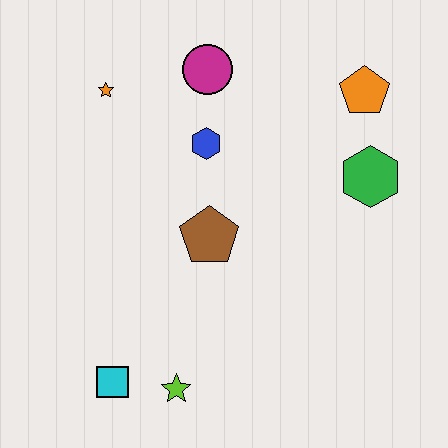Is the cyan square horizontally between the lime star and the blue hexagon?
No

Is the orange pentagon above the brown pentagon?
Yes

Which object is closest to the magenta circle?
The blue hexagon is closest to the magenta circle.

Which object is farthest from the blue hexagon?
The cyan square is farthest from the blue hexagon.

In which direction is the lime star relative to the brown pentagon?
The lime star is below the brown pentagon.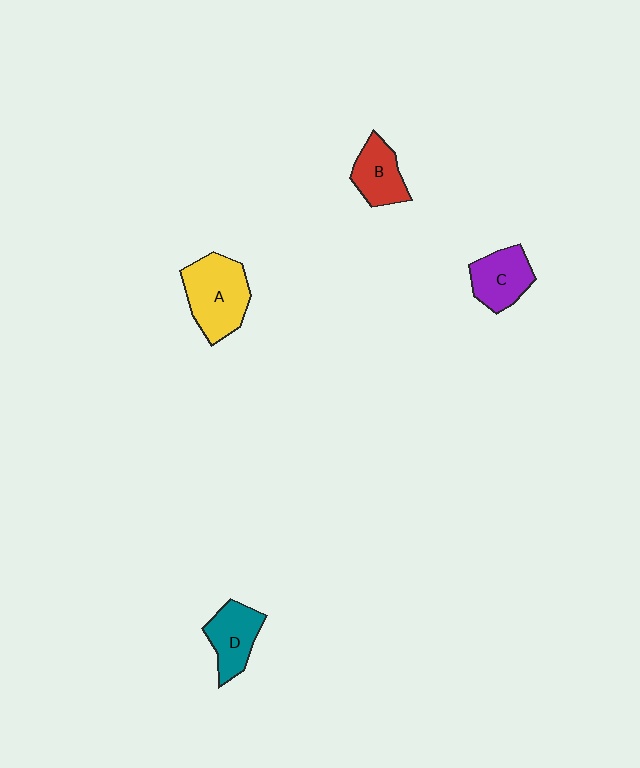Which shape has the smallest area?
Shape B (red).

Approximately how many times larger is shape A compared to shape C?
Approximately 1.5 times.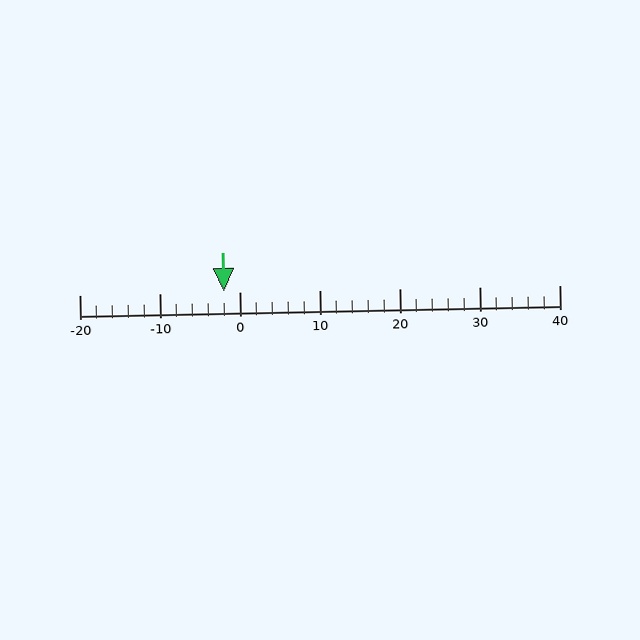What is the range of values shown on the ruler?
The ruler shows values from -20 to 40.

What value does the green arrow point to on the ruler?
The green arrow points to approximately -2.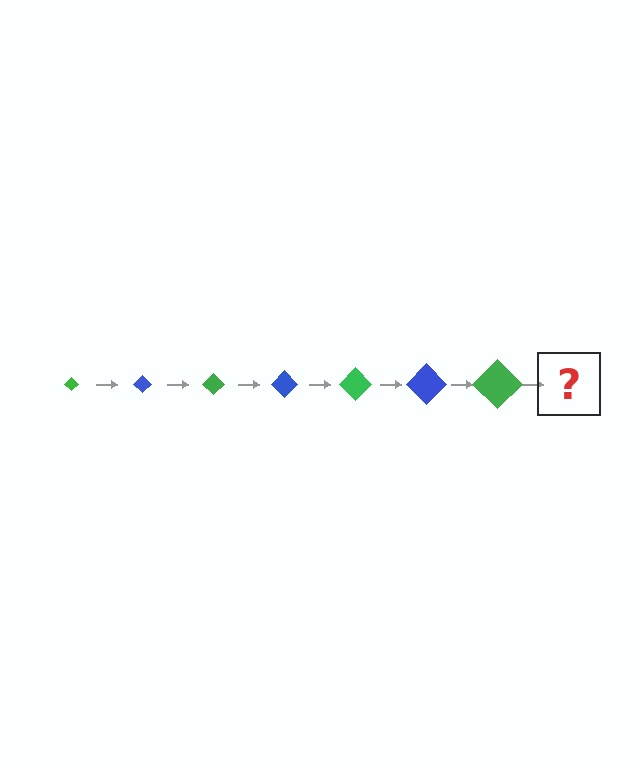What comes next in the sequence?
The next element should be a blue diamond, larger than the previous one.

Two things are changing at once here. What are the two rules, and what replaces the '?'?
The two rules are that the diamond grows larger each step and the color cycles through green and blue. The '?' should be a blue diamond, larger than the previous one.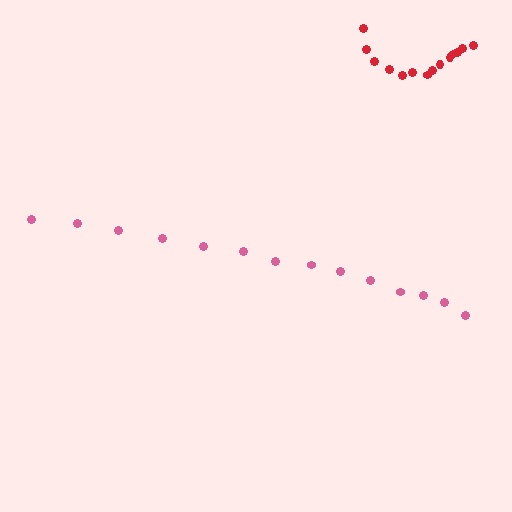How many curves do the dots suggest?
There are 2 distinct paths.